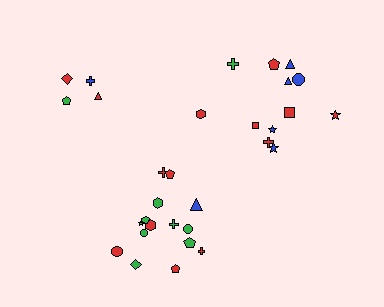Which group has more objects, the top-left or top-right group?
The top-right group.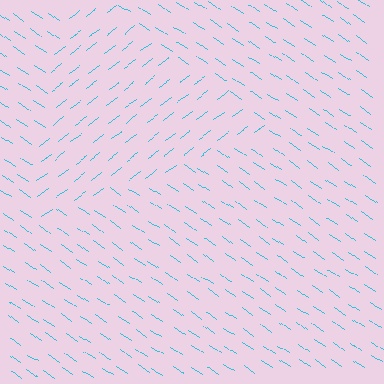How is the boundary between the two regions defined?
The boundary is defined purely by a change in line orientation (approximately 71 degrees difference). All lines are the same color and thickness.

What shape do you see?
I see a triangle.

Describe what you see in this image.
The image is filled with small cyan line segments. A triangle region in the image has lines oriented differently from the surrounding lines, creating a visible texture boundary.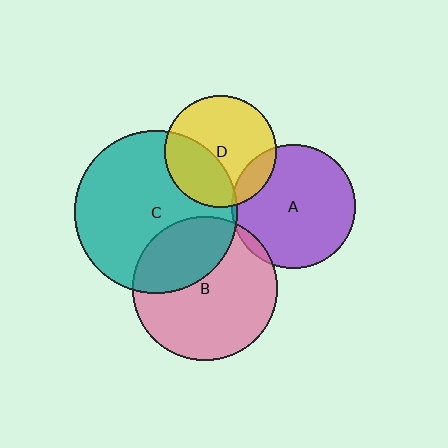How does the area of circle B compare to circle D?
Approximately 1.7 times.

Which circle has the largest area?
Circle C (teal).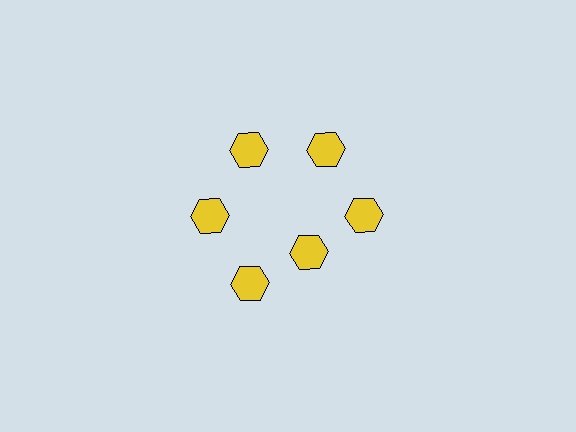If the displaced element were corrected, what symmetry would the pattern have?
It would have 6-fold rotational symmetry — the pattern would map onto itself every 60 degrees.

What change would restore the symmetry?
The symmetry would be restored by moving it outward, back onto the ring so that all 6 hexagons sit at equal angles and equal distance from the center.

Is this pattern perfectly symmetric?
No. The 6 yellow hexagons are arranged in a ring, but one element near the 5 o'clock position is pulled inward toward the center, breaking the 6-fold rotational symmetry.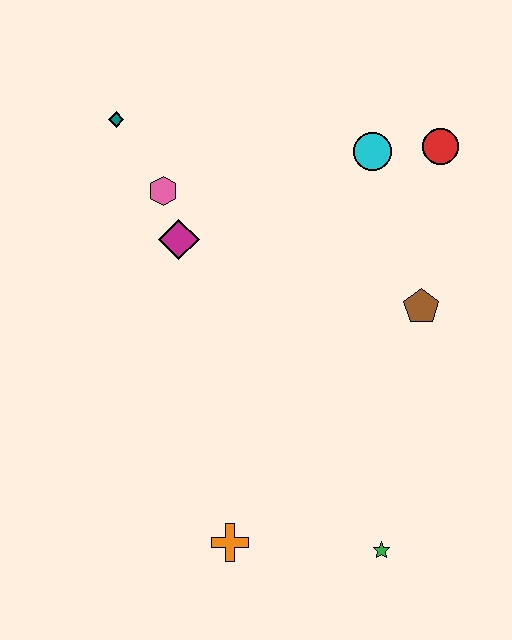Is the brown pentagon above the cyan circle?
No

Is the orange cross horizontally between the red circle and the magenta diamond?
Yes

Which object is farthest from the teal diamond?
The green star is farthest from the teal diamond.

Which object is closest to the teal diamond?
The pink hexagon is closest to the teal diamond.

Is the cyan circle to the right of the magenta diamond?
Yes